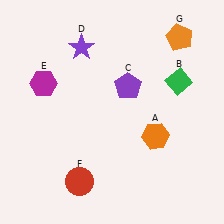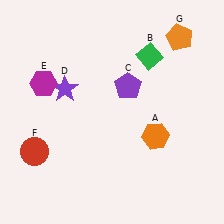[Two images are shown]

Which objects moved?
The objects that moved are: the green diamond (B), the purple star (D), the red circle (F).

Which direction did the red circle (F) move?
The red circle (F) moved left.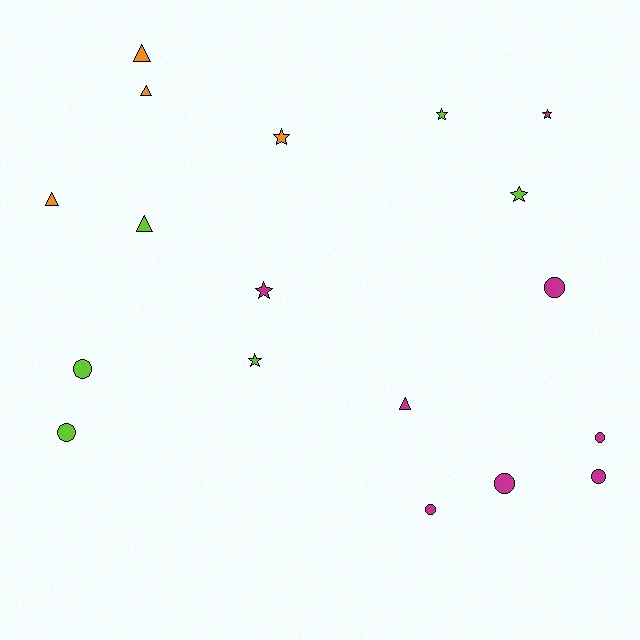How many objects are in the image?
There are 18 objects.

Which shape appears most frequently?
Circle, with 7 objects.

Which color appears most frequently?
Magenta, with 8 objects.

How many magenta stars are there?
There are 2 magenta stars.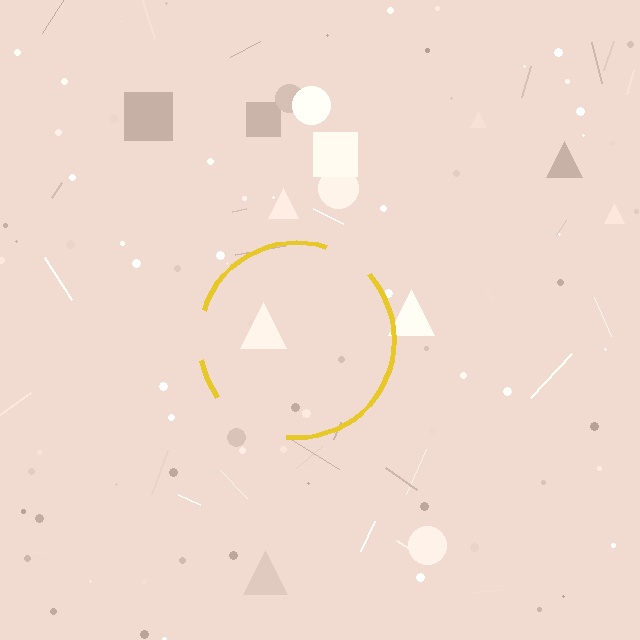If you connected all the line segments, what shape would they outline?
They would outline a circle.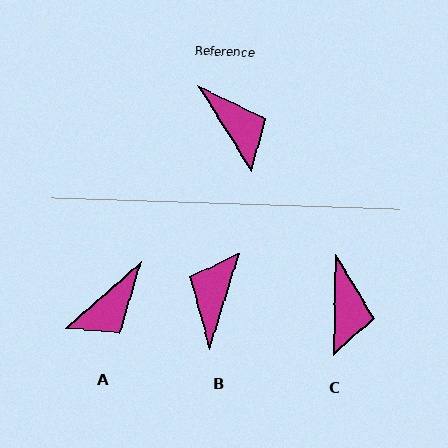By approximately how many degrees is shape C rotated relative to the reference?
Approximately 33 degrees clockwise.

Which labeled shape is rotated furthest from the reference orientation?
B, about 131 degrees away.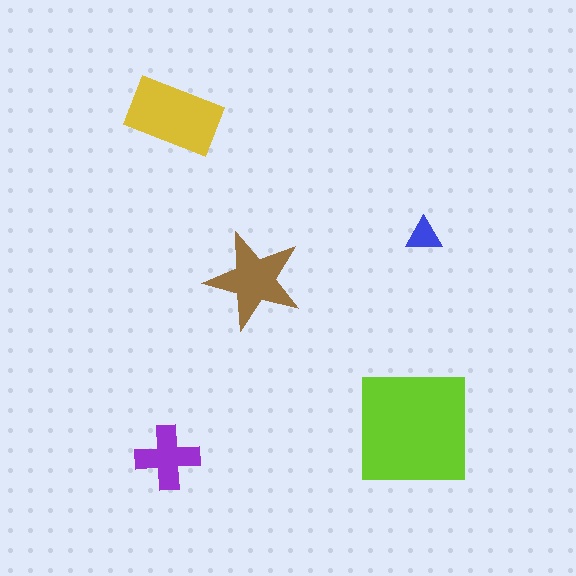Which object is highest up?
The yellow rectangle is topmost.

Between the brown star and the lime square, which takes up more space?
The lime square.